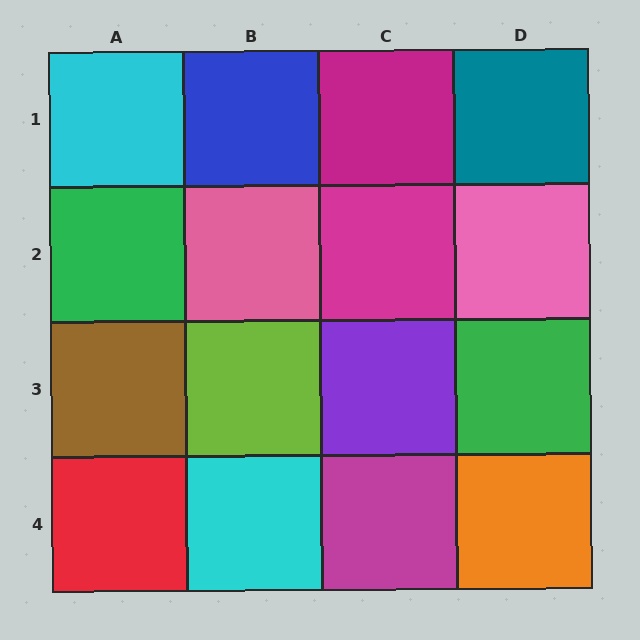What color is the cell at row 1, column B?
Blue.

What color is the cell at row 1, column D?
Teal.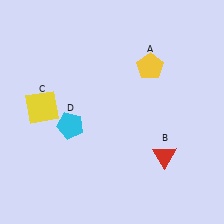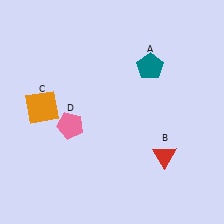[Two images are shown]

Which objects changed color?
A changed from yellow to teal. C changed from yellow to orange. D changed from cyan to pink.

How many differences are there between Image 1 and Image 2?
There are 3 differences between the two images.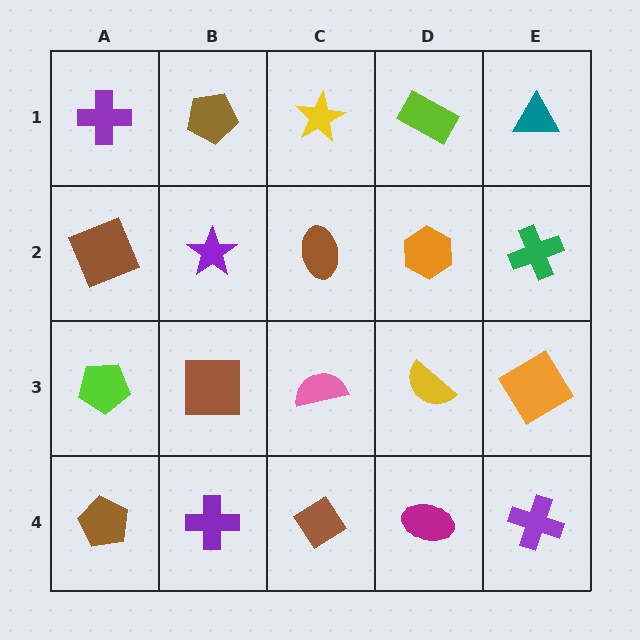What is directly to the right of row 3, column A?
A brown square.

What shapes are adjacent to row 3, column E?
A green cross (row 2, column E), a purple cross (row 4, column E), a yellow semicircle (row 3, column D).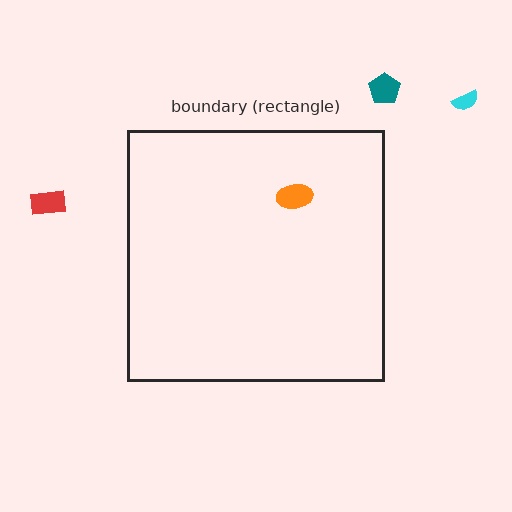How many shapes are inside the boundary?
1 inside, 3 outside.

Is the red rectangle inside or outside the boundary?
Outside.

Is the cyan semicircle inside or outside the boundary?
Outside.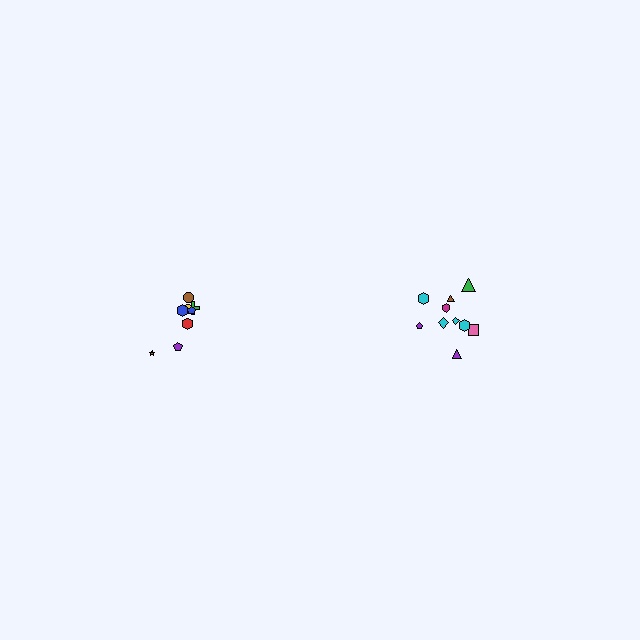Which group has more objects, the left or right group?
The right group.